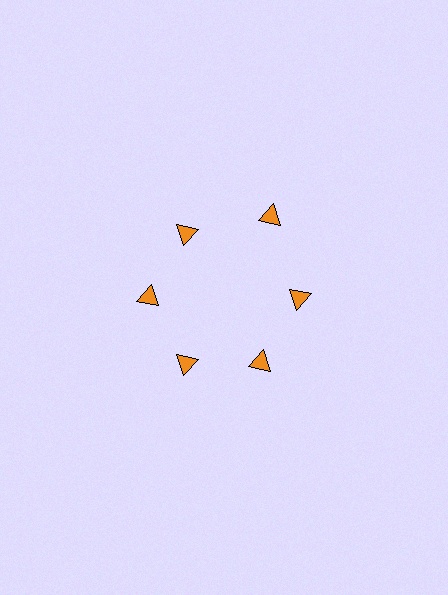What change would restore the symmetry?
The symmetry would be restored by moving it inward, back onto the ring so that all 6 triangles sit at equal angles and equal distance from the center.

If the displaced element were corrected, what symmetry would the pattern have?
It would have 6-fold rotational symmetry — the pattern would map onto itself every 60 degrees.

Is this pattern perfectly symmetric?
No. The 6 orange triangles are arranged in a ring, but one element near the 1 o'clock position is pushed outward from the center, breaking the 6-fold rotational symmetry.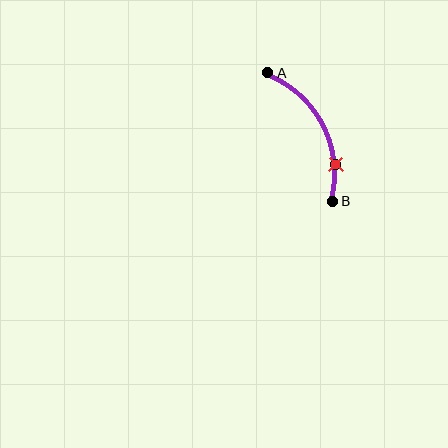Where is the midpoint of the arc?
The arc midpoint is the point on the curve farthest from the straight line joining A and B. It sits to the right of that line.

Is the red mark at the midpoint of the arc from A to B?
No. The red mark lies on the arc but is closer to endpoint B. The arc midpoint would be at the point on the curve equidistant along the arc from both A and B.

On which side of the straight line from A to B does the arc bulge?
The arc bulges to the right of the straight line connecting A and B.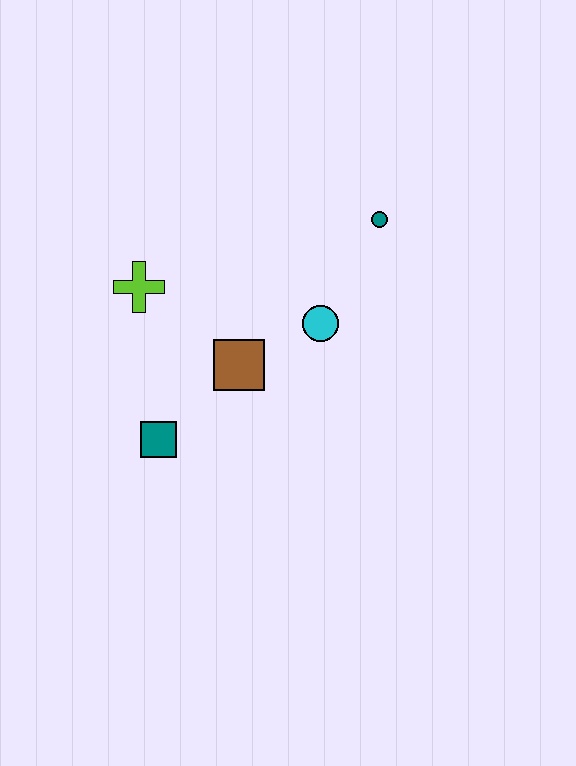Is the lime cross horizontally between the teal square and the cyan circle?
No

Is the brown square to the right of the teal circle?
No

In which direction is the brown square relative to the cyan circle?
The brown square is to the left of the cyan circle.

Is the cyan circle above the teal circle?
No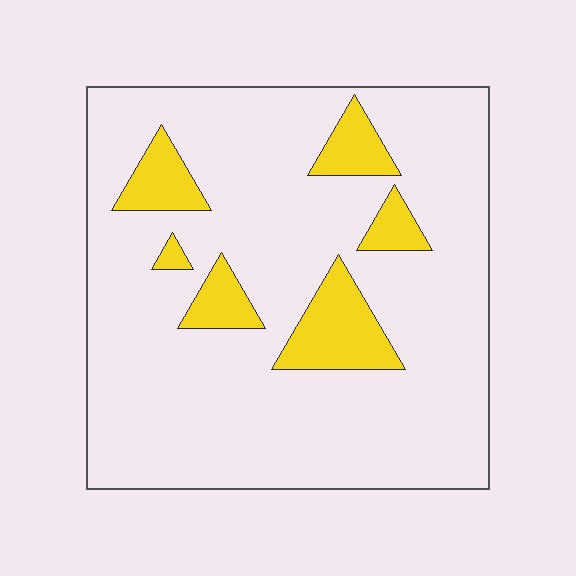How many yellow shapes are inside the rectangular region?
6.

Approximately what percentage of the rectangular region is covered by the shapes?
Approximately 15%.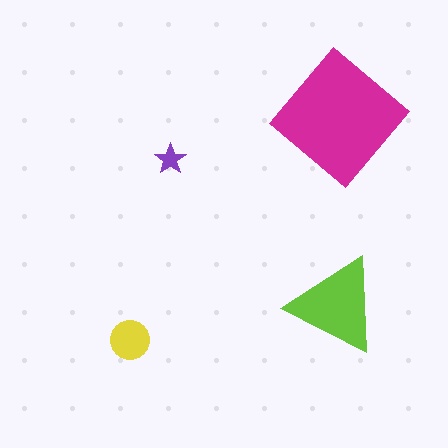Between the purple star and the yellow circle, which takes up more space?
The yellow circle.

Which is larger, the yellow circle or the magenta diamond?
The magenta diamond.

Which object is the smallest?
The purple star.